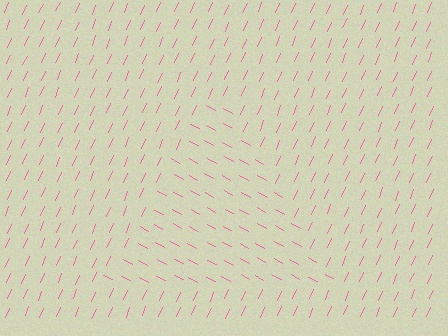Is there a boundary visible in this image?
Yes, there is a texture boundary formed by a change in line orientation.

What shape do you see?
I see a triangle.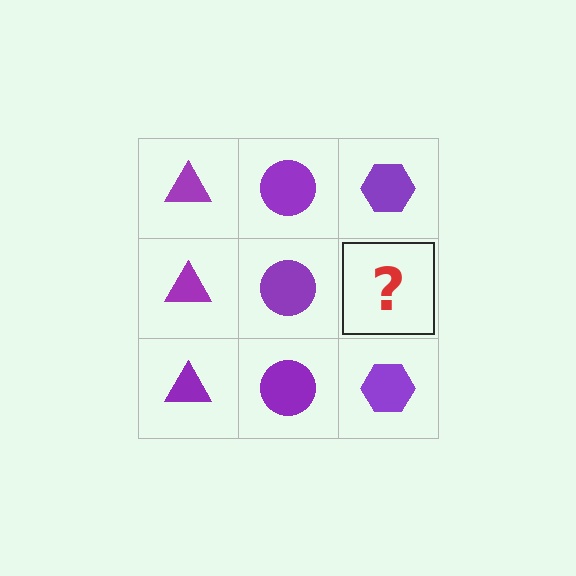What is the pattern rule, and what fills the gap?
The rule is that each column has a consistent shape. The gap should be filled with a purple hexagon.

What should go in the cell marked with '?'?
The missing cell should contain a purple hexagon.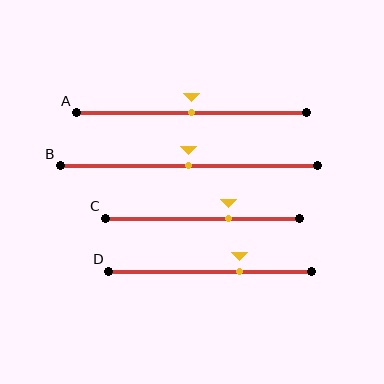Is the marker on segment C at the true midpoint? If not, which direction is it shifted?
No, the marker on segment C is shifted to the right by about 13% of the segment length.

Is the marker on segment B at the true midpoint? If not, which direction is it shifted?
Yes, the marker on segment B is at the true midpoint.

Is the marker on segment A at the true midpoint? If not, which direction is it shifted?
Yes, the marker on segment A is at the true midpoint.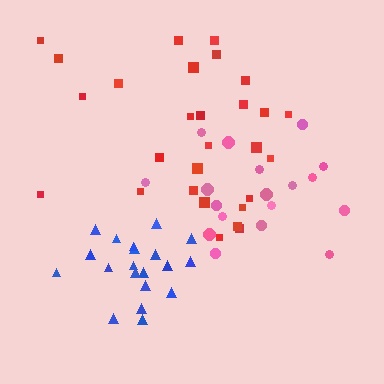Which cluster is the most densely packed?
Blue.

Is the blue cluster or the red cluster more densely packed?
Blue.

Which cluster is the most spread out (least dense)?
Red.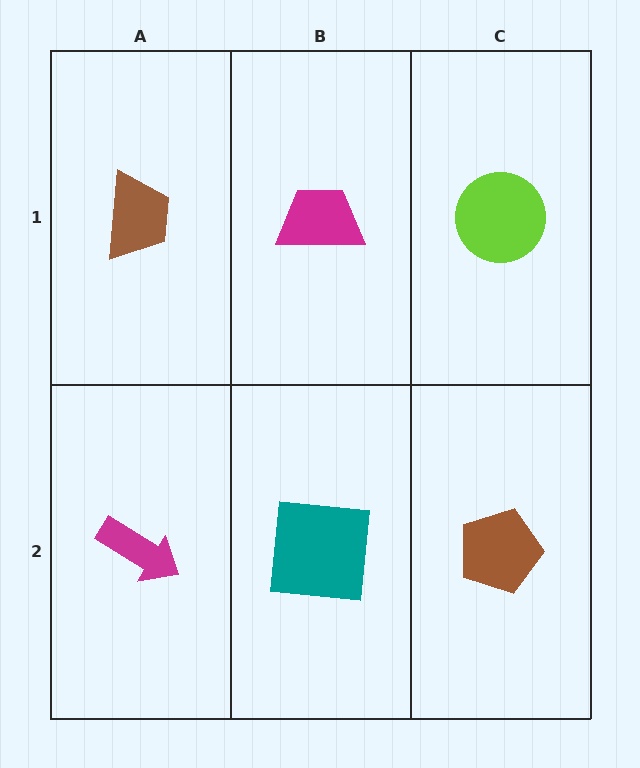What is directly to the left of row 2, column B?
A magenta arrow.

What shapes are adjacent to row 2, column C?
A lime circle (row 1, column C), a teal square (row 2, column B).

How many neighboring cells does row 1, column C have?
2.